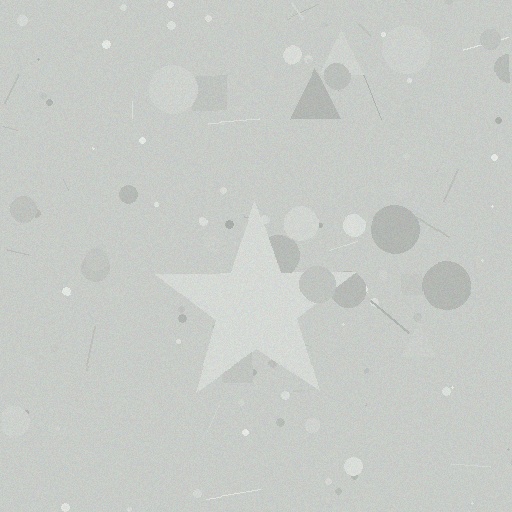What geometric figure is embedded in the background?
A star is embedded in the background.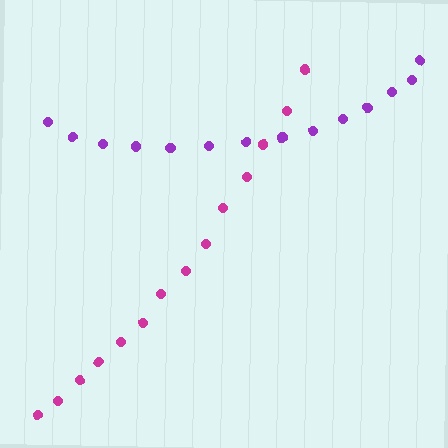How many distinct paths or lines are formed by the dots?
There are 2 distinct paths.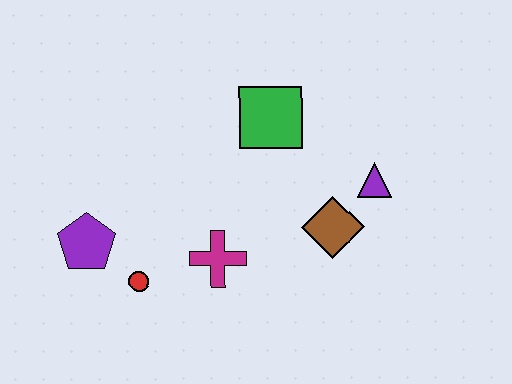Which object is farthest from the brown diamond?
The purple pentagon is farthest from the brown diamond.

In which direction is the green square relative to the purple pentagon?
The green square is to the right of the purple pentagon.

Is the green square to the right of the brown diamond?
No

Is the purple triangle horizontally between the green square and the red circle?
No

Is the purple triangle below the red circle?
No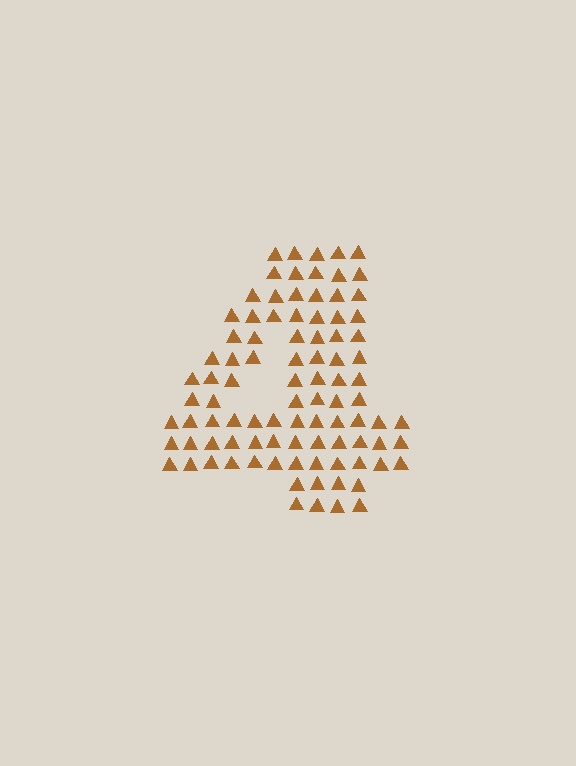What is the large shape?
The large shape is the digit 4.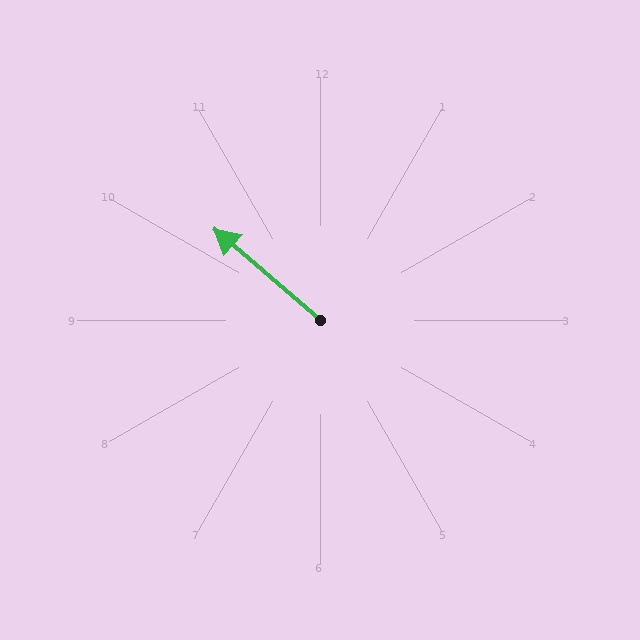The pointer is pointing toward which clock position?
Roughly 10 o'clock.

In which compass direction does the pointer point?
Northwest.